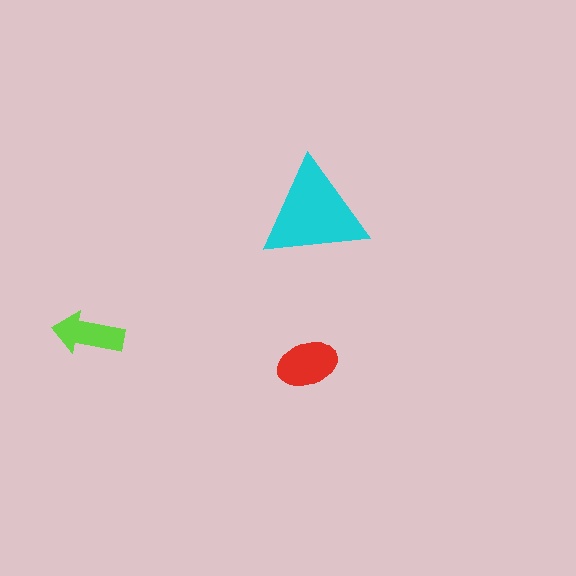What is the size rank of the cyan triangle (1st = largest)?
1st.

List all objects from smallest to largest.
The lime arrow, the red ellipse, the cyan triangle.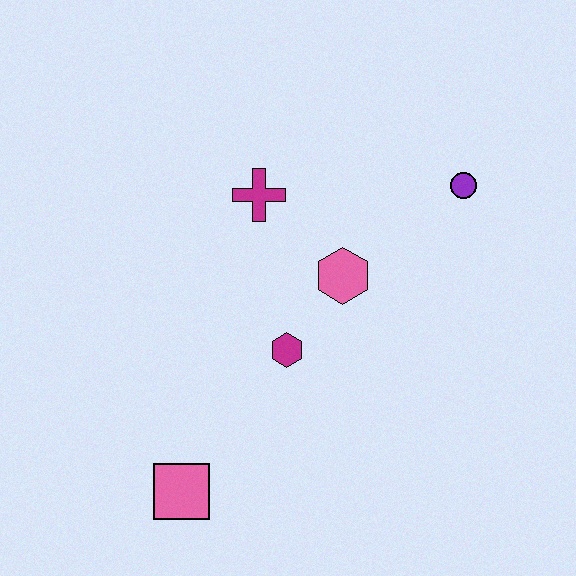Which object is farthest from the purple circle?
The pink square is farthest from the purple circle.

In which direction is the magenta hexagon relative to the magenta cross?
The magenta hexagon is below the magenta cross.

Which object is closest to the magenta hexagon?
The pink hexagon is closest to the magenta hexagon.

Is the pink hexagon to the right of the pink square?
Yes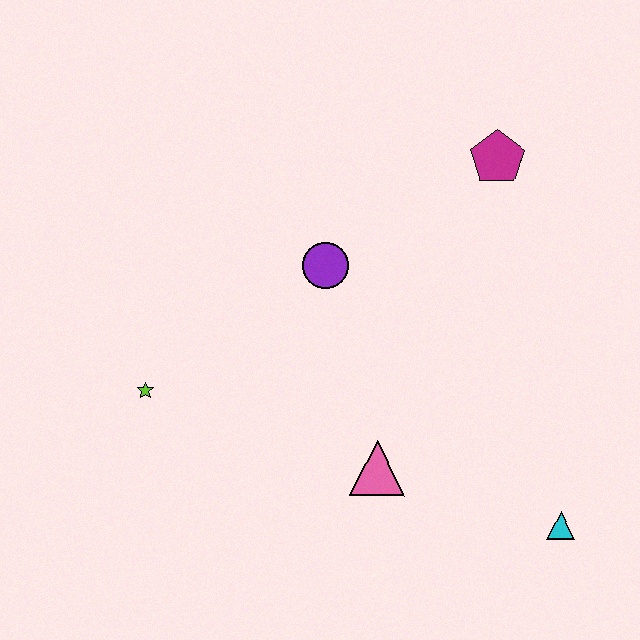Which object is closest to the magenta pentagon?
The purple circle is closest to the magenta pentagon.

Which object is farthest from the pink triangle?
The magenta pentagon is farthest from the pink triangle.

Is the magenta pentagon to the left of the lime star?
No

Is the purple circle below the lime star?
No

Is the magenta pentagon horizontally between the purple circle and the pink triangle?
No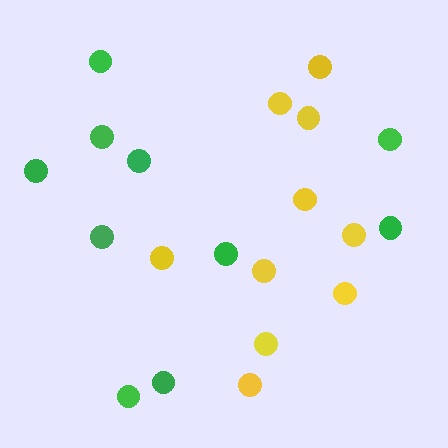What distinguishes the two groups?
There are 2 groups: one group of yellow circles (10) and one group of green circles (10).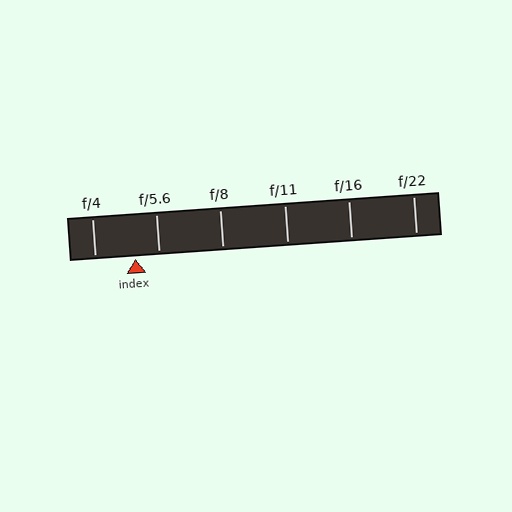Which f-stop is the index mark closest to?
The index mark is closest to f/5.6.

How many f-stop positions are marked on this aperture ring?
There are 6 f-stop positions marked.